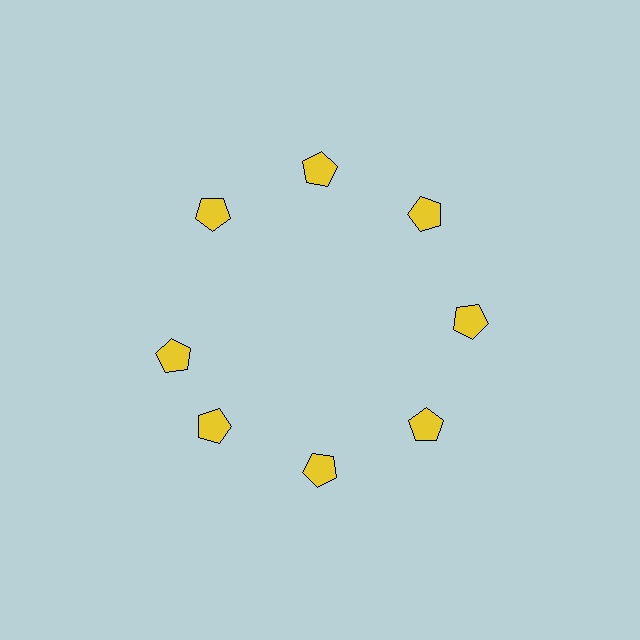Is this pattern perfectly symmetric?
No. The 8 yellow pentagons are arranged in a ring, but one element near the 9 o'clock position is rotated out of alignment along the ring, breaking the 8-fold rotational symmetry.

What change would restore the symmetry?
The symmetry would be restored by rotating it back into even spacing with its neighbors so that all 8 pentagons sit at equal angles and equal distance from the center.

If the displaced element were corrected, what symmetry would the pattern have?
It would have 8-fold rotational symmetry — the pattern would map onto itself every 45 degrees.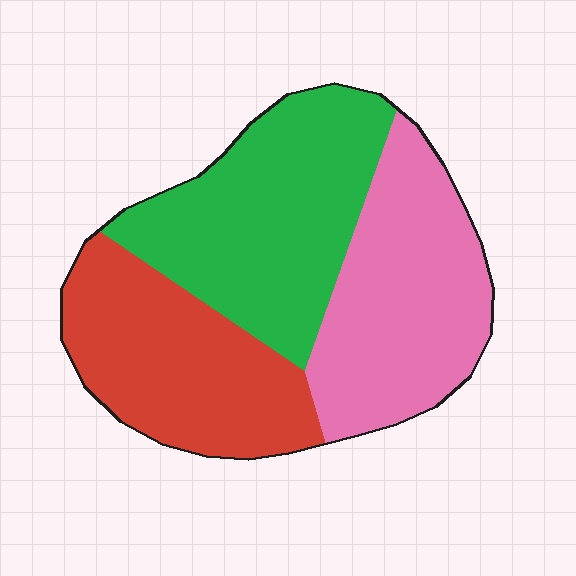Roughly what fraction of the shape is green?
Green takes up between a third and a half of the shape.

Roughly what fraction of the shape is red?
Red takes up between a sixth and a third of the shape.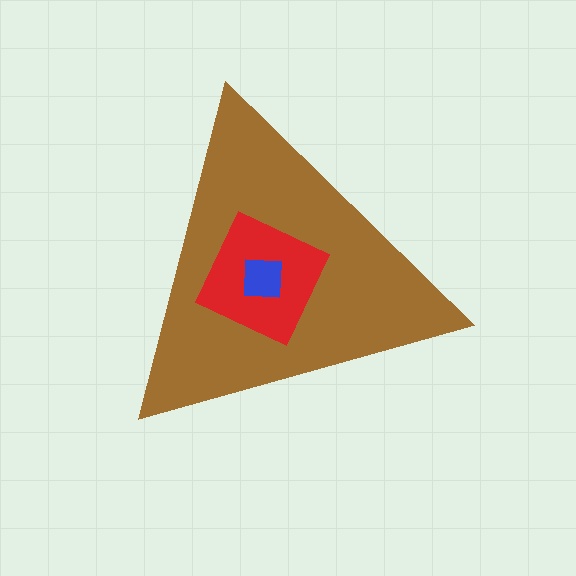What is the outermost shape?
The brown triangle.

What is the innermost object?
The blue square.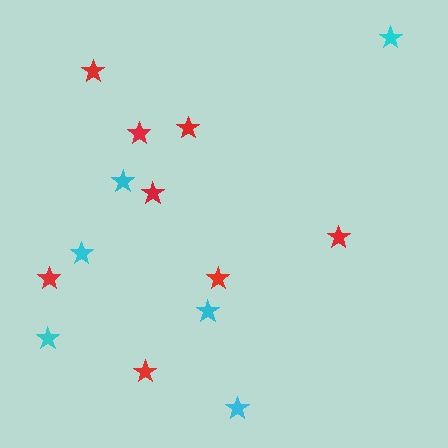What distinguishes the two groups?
There are 2 groups: one group of cyan stars (6) and one group of red stars (8).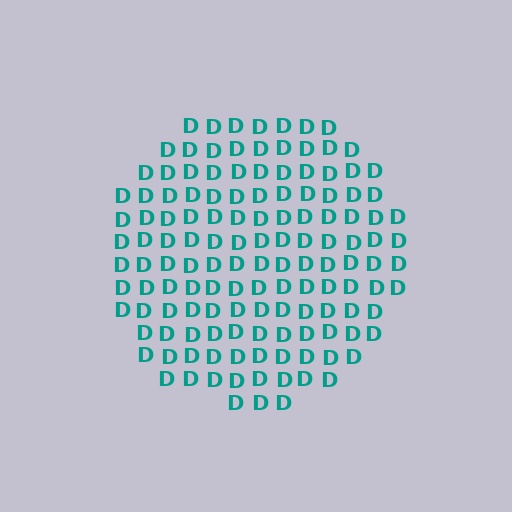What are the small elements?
The small elements are letter D's.